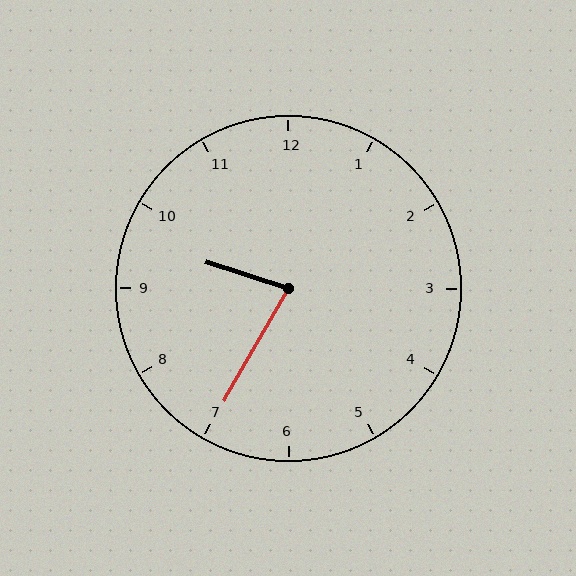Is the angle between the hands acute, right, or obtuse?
It is acute.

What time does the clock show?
9:35.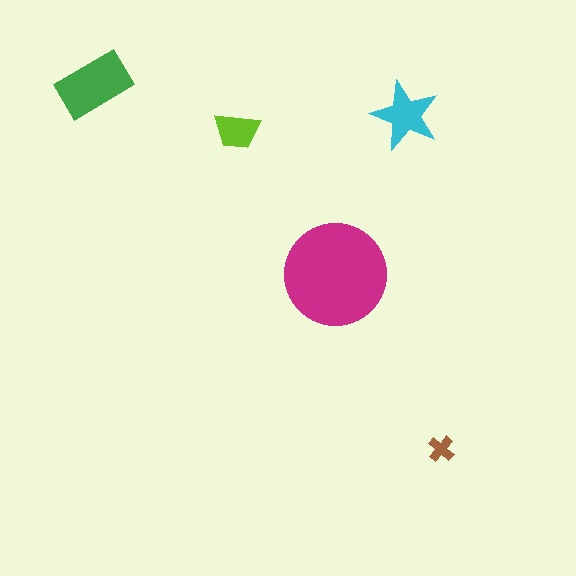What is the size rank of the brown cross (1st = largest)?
5th.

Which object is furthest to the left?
The green rectangle is leftmost.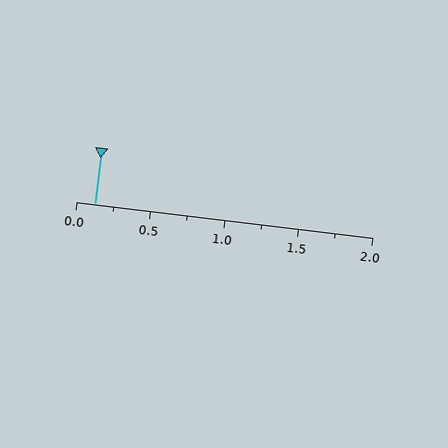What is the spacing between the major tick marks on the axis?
The major ticks are spaced 0.5 apart.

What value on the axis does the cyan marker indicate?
The marker indicates approximately 0.12.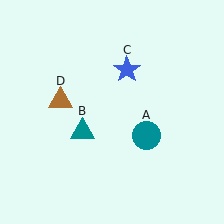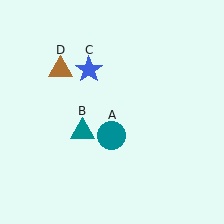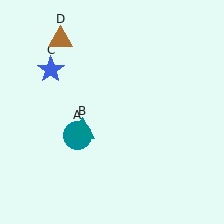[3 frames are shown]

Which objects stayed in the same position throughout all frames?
Teal triangle (object B) remained stationary.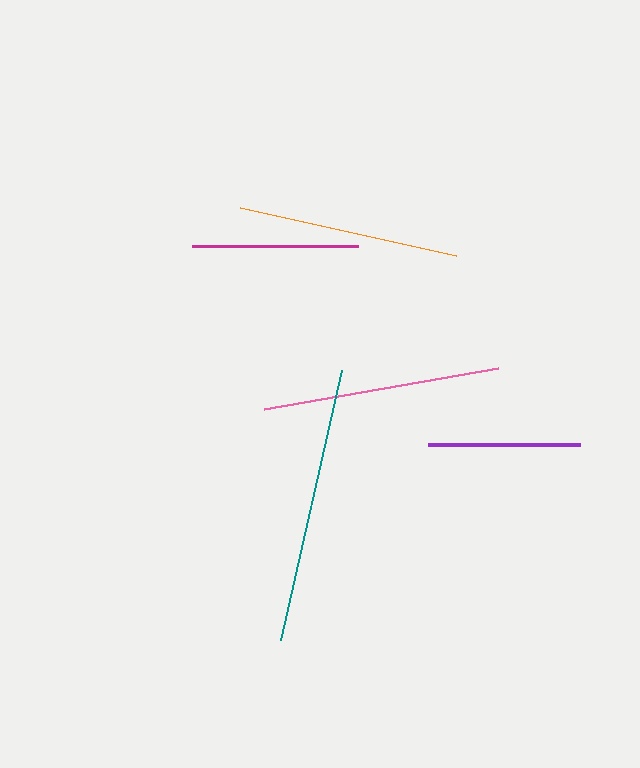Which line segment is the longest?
The teal line is the longest at approximately 277 pixels.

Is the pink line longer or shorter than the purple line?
The pink line is longer than the purple line.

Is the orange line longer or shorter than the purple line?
The orange line is longer than the purple line.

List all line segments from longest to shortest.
From longest to shortest: teal, pink, orange, magenta, purple.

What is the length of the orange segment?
The orange segment is approximately 221 pixels long.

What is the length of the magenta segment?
The magenta segment is approximately 166 pixels long.